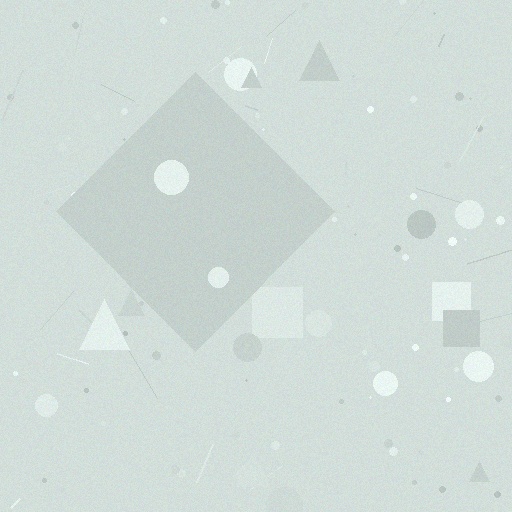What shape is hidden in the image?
A diamond is hidden in the image.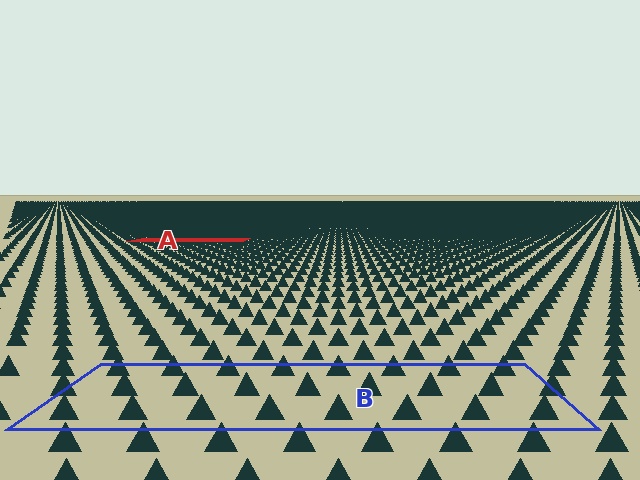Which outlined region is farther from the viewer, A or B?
Region A is farther from the viewer — the texture elements inside it appear smaller and more densely packed.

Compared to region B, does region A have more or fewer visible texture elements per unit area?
Region A has more texture elements per unit area — they are packed more densely because it is farther away.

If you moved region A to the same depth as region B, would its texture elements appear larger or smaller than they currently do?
They would appear larger. At a closer depth, the same texture elements are projected at a bigger on-screen size.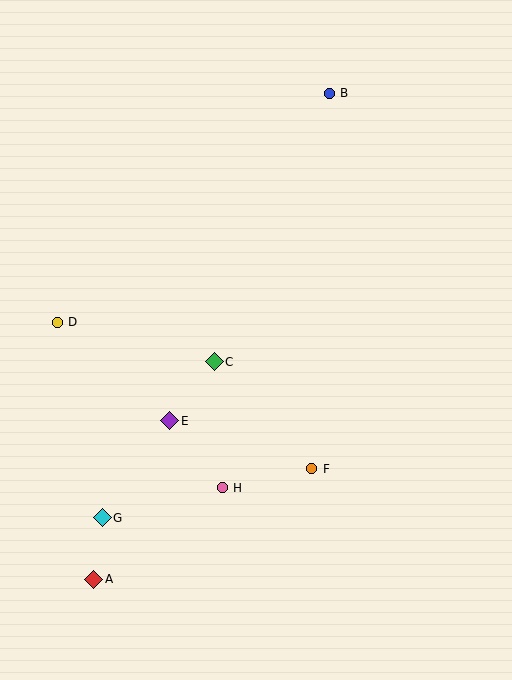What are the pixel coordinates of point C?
Point C is at (214, 362).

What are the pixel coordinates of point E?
Point E is at (170, 421).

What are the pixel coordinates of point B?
Point B is at (329, 93).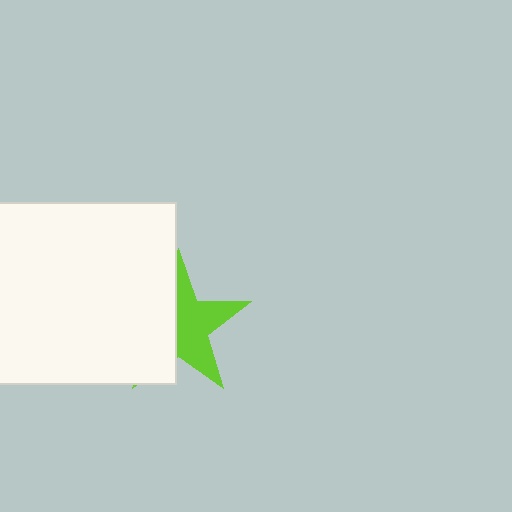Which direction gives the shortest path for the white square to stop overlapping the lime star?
Moving left gives the shortest separation.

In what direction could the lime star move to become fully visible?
The lime star could move right. That would shift it out from behind the white square entirely.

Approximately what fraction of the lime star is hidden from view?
Roughly 49% of the lime star is hidden behind the white square.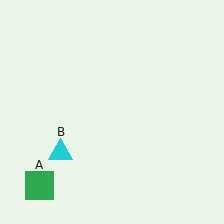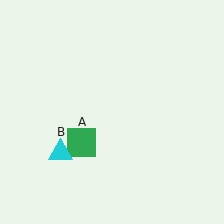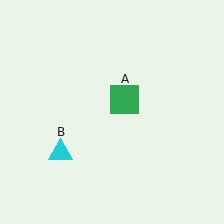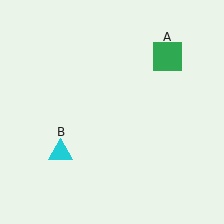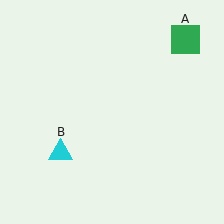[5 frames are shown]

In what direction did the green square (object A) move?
The green square (object A) moved up and to the right.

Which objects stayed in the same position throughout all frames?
Cyan triangle (object B) remained stationary.